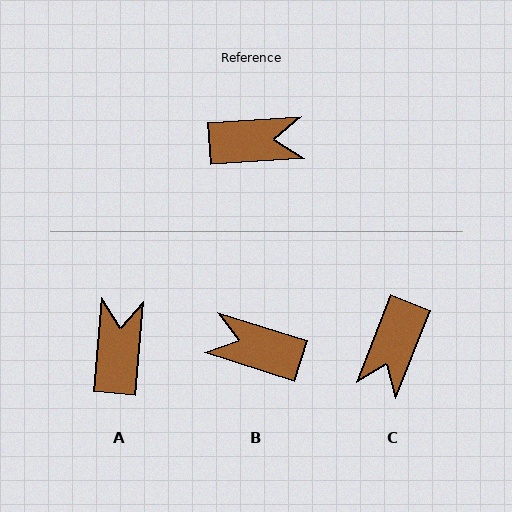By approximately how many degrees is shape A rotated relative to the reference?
Approximately 81 degrees counter-clockwise.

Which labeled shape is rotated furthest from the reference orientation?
B, about 159 degrees away.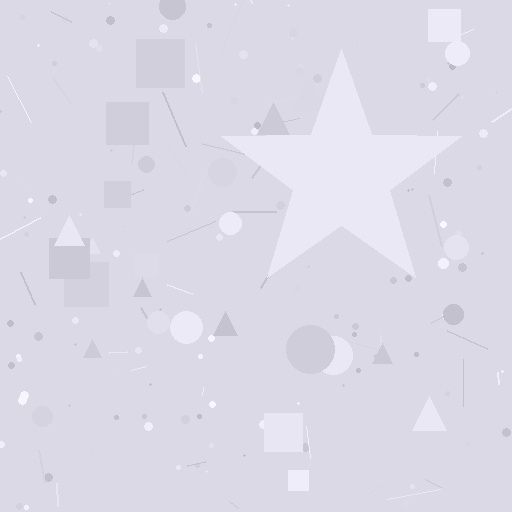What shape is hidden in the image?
A star is hidden in the image.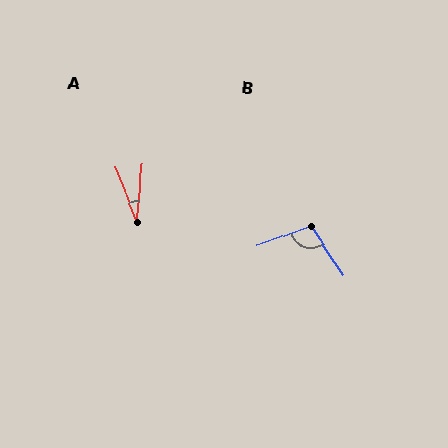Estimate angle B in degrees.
Approximately 102 degrees.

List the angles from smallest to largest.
A (25°), B (102°).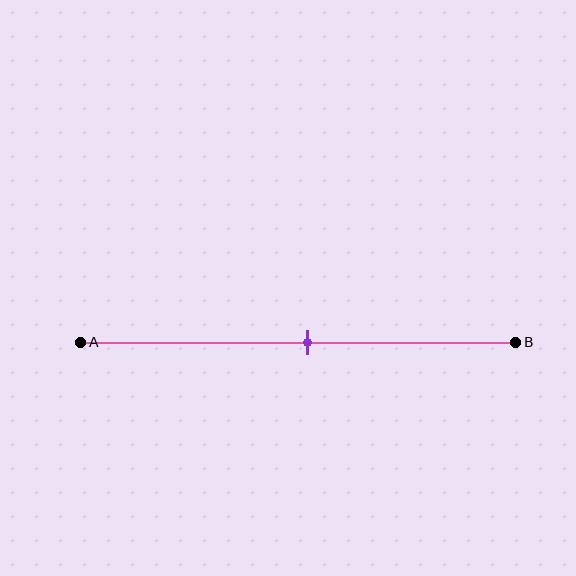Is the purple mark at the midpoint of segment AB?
Yes, the mark is approximately at the midpoint.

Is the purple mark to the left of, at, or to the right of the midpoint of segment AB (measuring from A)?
The purple mark is approximately at the midpoint of segment AB.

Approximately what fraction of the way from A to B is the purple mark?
The purple mark is approximately 50% of the way from A to B.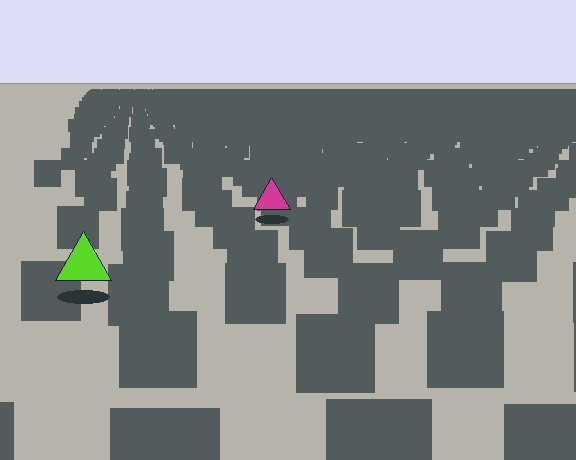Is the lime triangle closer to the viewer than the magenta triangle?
Yes. The lime triangle is closer — you can tell from the texture gradient: the ground texture is coarser near it.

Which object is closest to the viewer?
The lime triangle is closest. The texture marks near it are larger and more spread out.